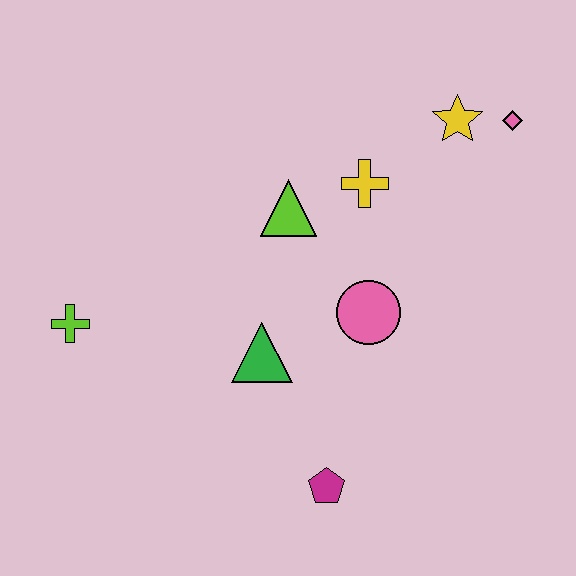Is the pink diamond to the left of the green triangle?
No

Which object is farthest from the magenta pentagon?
The pink diamond is farthest from the magenta pentagon.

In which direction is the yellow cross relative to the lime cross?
The yellow cross is to the right of the lime cross.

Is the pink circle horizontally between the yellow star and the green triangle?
Yes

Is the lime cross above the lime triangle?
No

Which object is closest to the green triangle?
The pink circle is closest to the green triangle.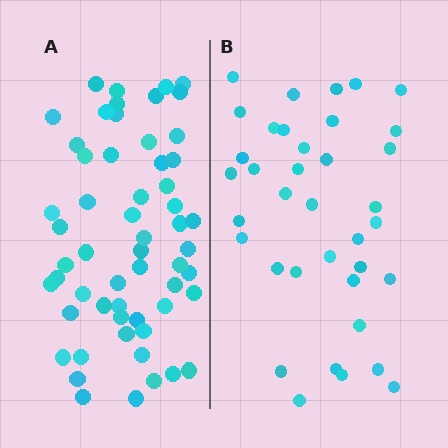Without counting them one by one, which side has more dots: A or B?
Region A (the left region) has more dots.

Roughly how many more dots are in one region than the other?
Region A has approximately 20 more dots than region B.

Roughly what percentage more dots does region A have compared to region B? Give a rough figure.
About 55% more.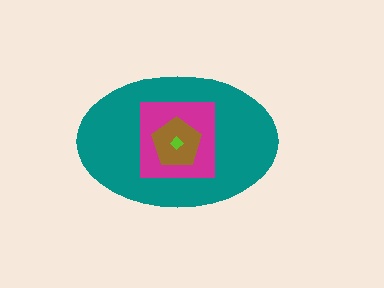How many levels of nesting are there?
4.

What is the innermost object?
The lime diamond.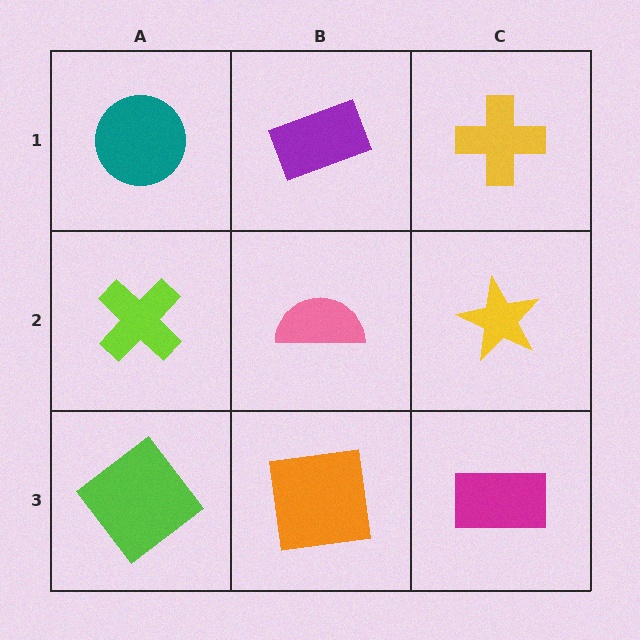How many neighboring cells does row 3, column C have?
2.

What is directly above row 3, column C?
A yellow star.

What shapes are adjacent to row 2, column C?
A yellow cross (row 1, column C), a magenta rectangle (row 3, column C), a pink semicircle (row 2, column B).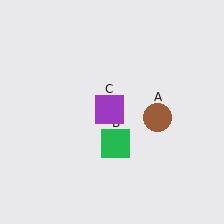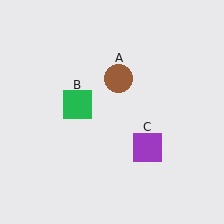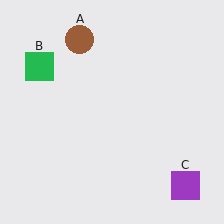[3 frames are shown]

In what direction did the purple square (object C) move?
The purple square (object C) moved down and to the right.